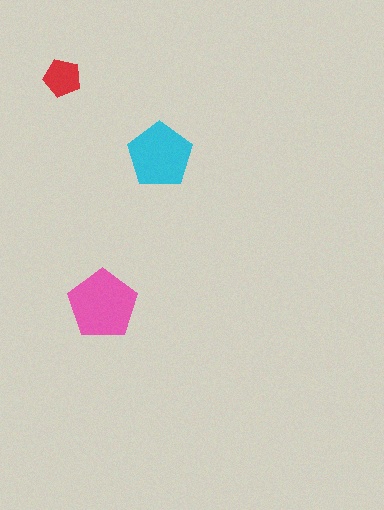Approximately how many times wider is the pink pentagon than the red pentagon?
About 2 times wider.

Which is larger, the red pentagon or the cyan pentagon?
The cyan one.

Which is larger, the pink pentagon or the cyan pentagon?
The pink one.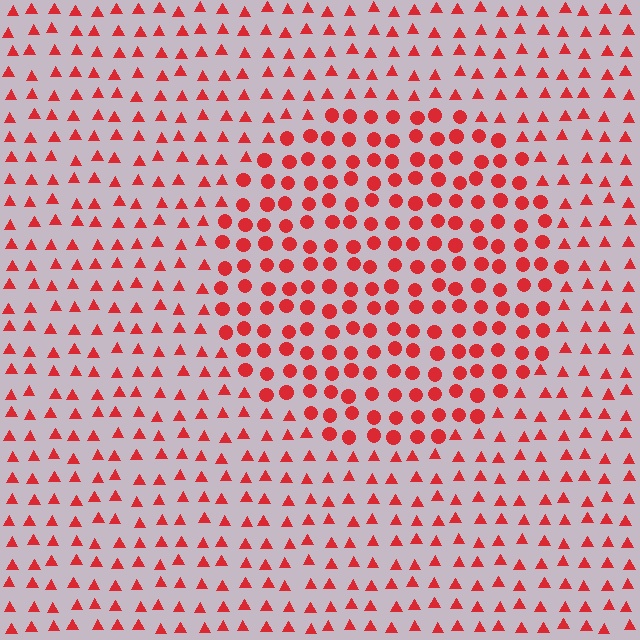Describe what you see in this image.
The image is filled with small red elements arranged in a uniform grid. A circle-shaped region contains circles, while the surrounding area contains triangles. The boundary is defined purely by the change in element shape.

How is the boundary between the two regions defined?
The boundary is defined by a change in element shape: circles inside vs. triangles outside. All elements share the same color and spacing.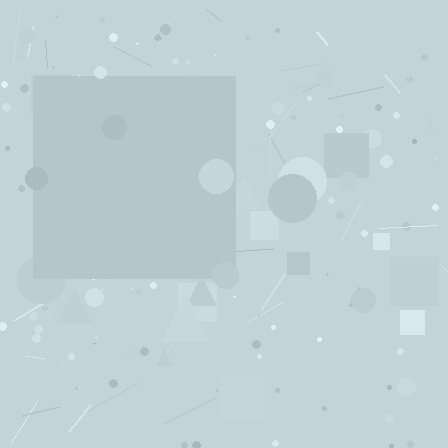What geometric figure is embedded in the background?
A square is embedded in the background.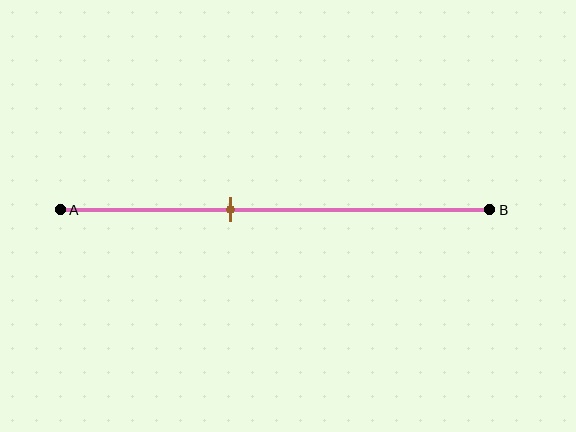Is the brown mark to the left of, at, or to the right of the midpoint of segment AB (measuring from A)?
The brown mark is to the left of the midpoint of segment AB.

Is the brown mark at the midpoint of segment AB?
No, the mark is at about 40% from A, not at the 50% midpoint.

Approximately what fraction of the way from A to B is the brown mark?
The brown mark is approximately 40% of the way from A to B.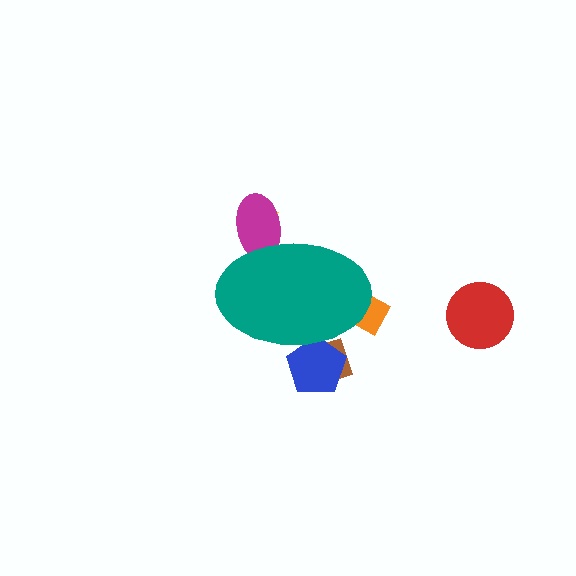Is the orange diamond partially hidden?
Yes, the orange diamond is partially hidden behind the teal ellipse.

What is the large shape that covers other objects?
A teal ellipse.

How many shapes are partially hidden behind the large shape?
5 shapes are partially hidden.